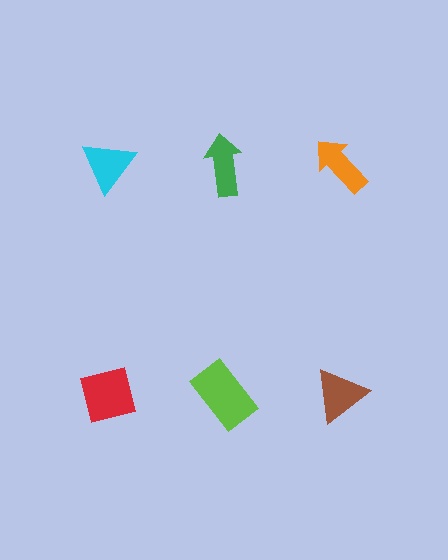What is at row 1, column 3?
An orange arrow.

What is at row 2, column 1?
A red square.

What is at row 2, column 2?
A lime rectangle.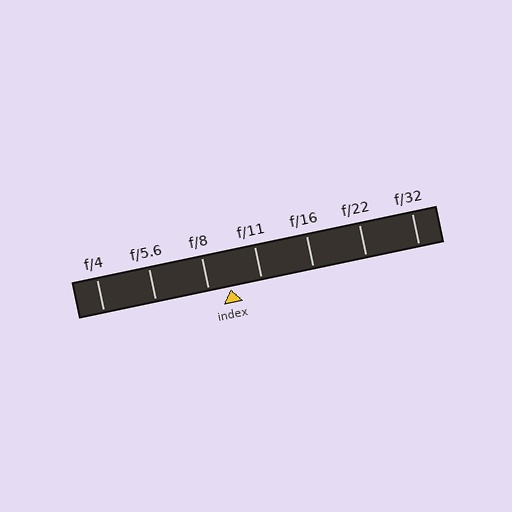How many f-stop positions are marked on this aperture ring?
There are 7 f-stop positions marked.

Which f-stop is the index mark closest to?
The index mark is closest to f/8.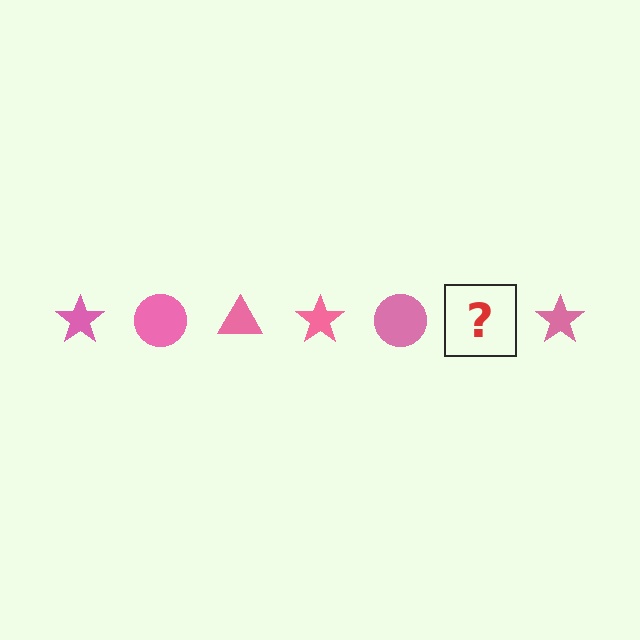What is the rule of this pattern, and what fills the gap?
The rule is that the pattern cycles through star, circle, triangle shapes in pink. The gap should be filled with a pink triangle.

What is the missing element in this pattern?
The missing element is a pink triangle.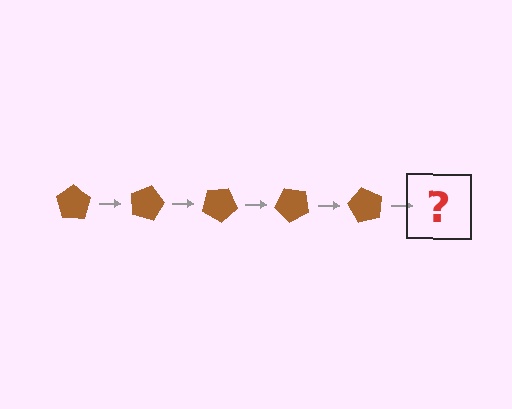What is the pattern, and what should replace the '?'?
The pattern is that the pentagon rotates 15 degrees each step. The '?' should be a brown pentagon rotated 75 degrees.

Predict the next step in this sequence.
The next step is a brown pentagon rotated 75 degrees.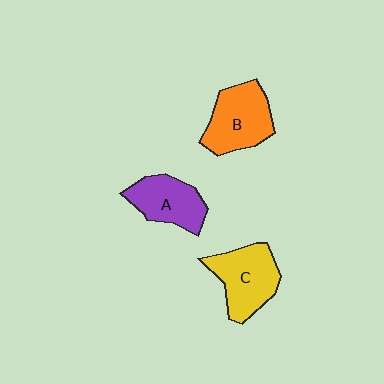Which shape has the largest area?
Shape B (orange).